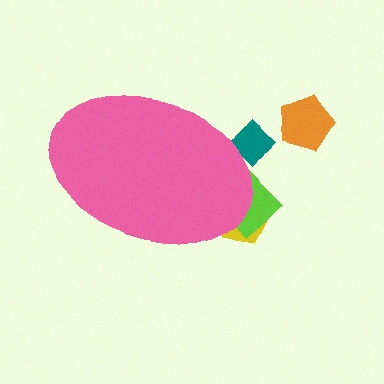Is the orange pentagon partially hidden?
No, the orange pentagon is fully visible.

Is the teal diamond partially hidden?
Yes, the teal diamond is partially hidden behind the pink ellipse.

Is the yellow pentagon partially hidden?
Yes, the yellow pentagon is partially hidden behind the pink ellipse.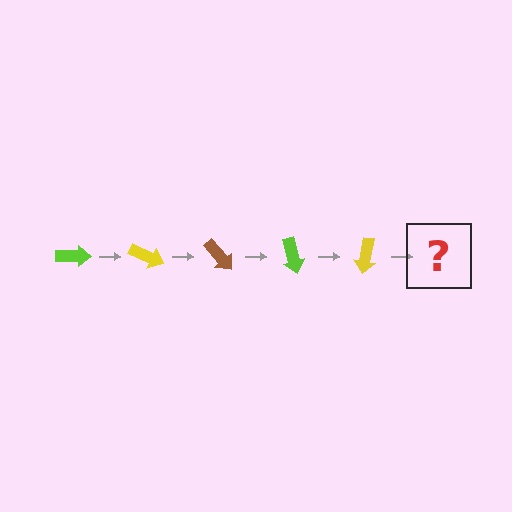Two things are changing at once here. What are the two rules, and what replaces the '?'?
The two rules are that it rotates 25 degrees each step and the color cycles through lime, yellow, and brown. The '?' should be a brown arrow, rotated 125 degrees from the start.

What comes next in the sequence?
The next element should be a brown arrow, rotated 125 degrees from the start.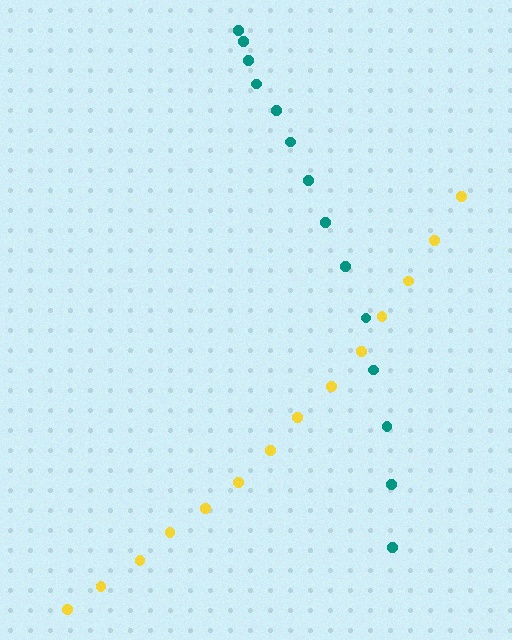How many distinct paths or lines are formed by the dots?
There are 2 distinct paths.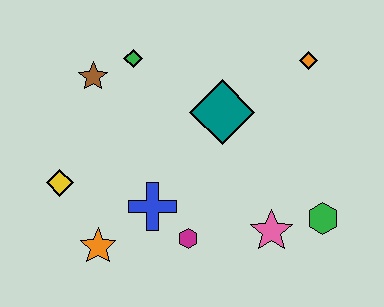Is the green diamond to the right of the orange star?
Yes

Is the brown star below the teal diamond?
No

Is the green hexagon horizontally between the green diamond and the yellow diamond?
No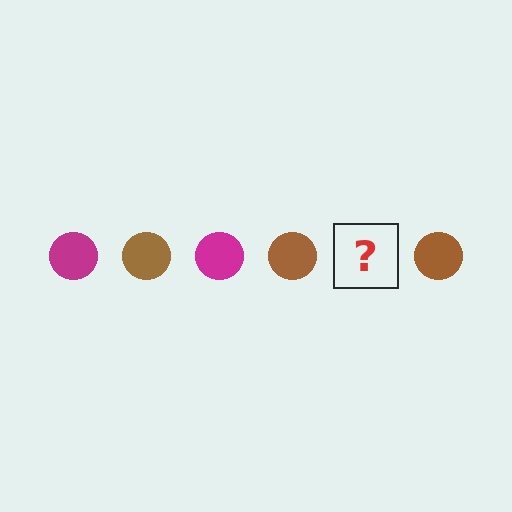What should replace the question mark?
The question mark should be replaced with a magenta circle.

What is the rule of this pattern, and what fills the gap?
The rule is that the pattern cycles through magenta, brown circles. The gap should be filled with a magenta circle.